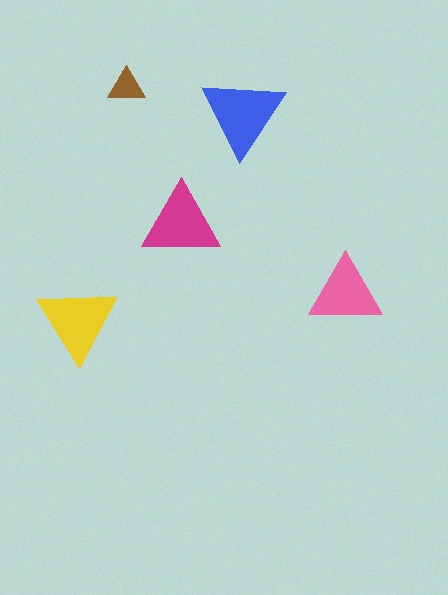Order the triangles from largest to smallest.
the blue one, the yellow one, the magenta one, the pink one, the brown one.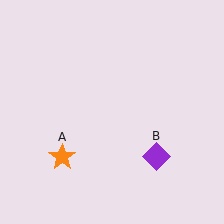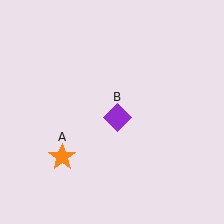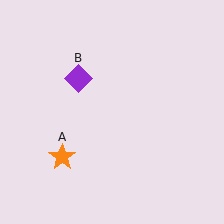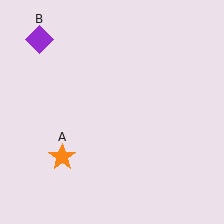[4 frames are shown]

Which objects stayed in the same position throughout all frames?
Orange star (object A) remained stationary.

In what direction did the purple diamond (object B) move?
The purple diamond (object B) moved up and to the left.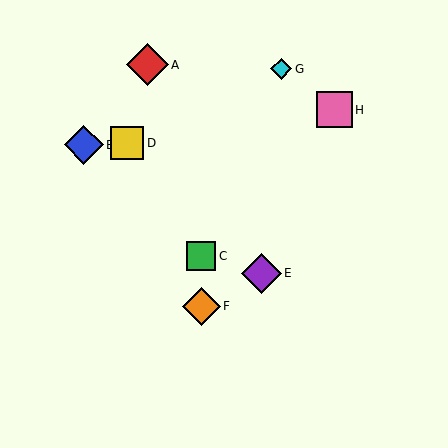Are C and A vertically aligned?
No, C is at x≈201 and A is at x≈147.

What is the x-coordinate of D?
Object D is at x≈127.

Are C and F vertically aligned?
Yes, both are at x≈201.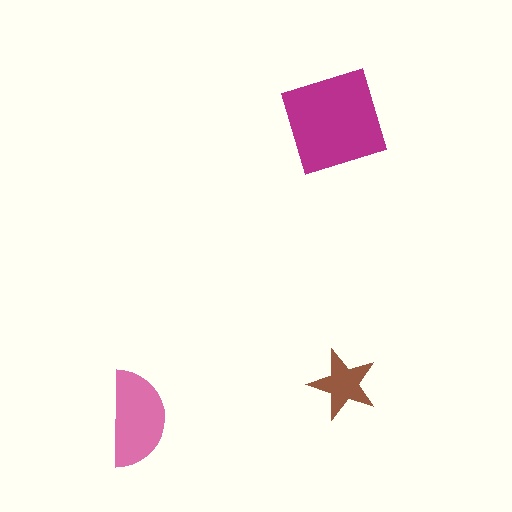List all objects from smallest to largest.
The brown star, the pink semicircle, the magenta diamond.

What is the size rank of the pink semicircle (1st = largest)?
2nd.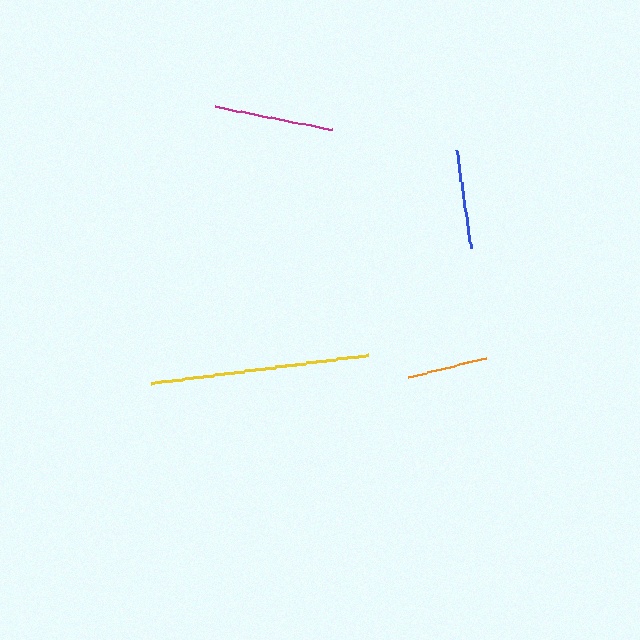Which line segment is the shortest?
The orange line is the shortest at approximately 81 pixels.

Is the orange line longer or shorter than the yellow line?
The yellow line is longer than the orange line.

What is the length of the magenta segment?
The magenta segment is approximately 119 pixels long.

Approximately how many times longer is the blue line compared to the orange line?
The blue line is approximately 1.2 times the length of the orange line.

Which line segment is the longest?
The yellow line is the longest at approximately 218 pixels.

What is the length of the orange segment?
The orange segment is approximately 81 pixels long.